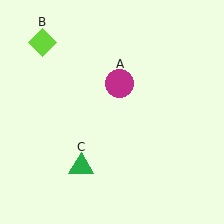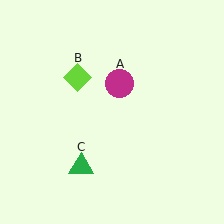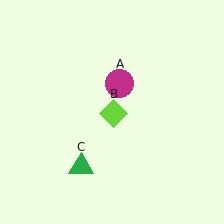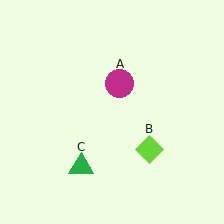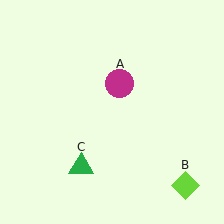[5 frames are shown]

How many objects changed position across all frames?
1 object changed position: lime diamond (object B).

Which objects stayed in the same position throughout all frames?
Magenta circle (object A) and green triangle (object C) remained stationary.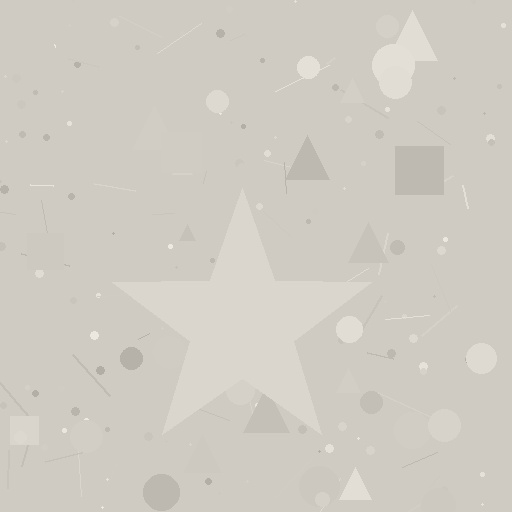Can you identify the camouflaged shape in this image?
The camouflaged shape is a star.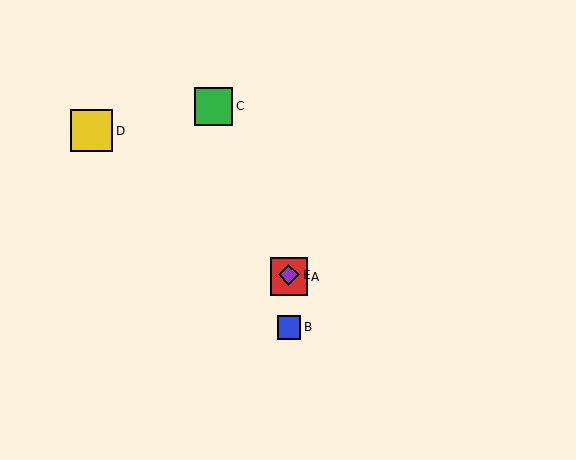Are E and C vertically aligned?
No, E is at x≈289 and C is at x≈213.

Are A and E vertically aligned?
Yes, both are at x≈289.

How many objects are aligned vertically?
3 objects (A, B, E) are aligned vertically.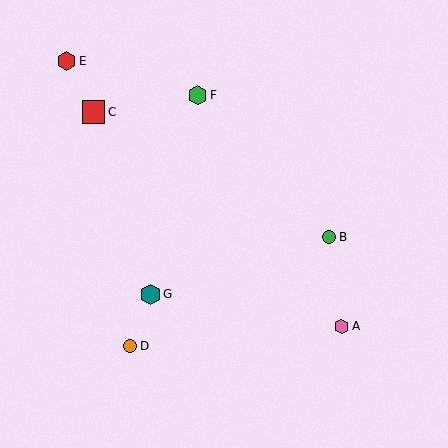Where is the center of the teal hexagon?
The center of the teal hexagon is at (150, 294).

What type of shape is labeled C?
Shape C is a red square.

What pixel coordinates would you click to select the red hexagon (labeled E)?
Click at (66, 61) to select the red hexagon E.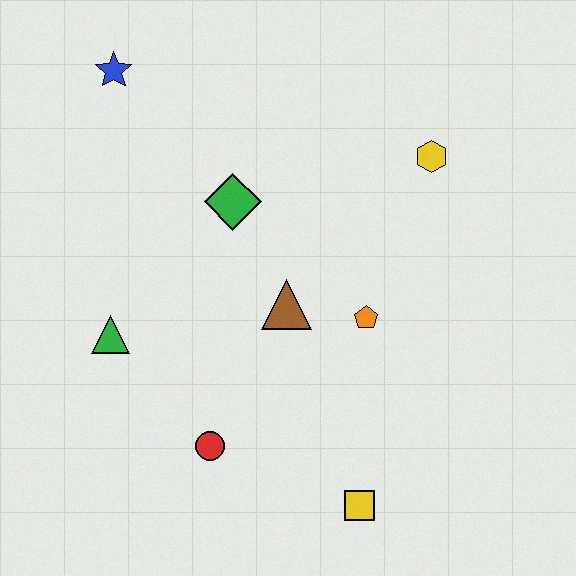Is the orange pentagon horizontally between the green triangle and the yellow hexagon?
Yes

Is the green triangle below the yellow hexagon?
Yes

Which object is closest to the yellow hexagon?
The orange pentagon is closest to the yellow hexagon.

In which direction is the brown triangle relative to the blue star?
The brown triangle is below the blue star.